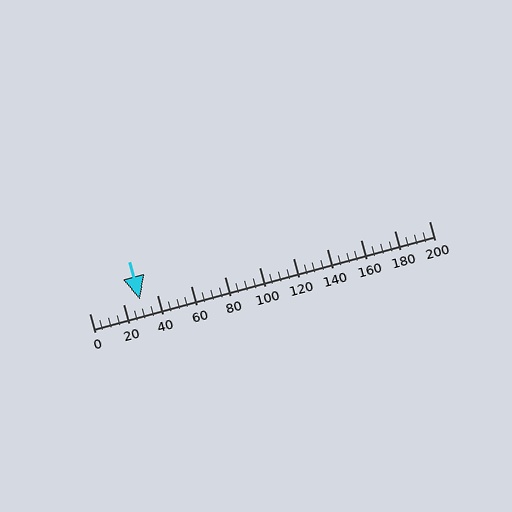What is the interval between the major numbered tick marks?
The major tick marks are spaced 20 units apart.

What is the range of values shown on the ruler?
The ruler shows values from 0 to 200.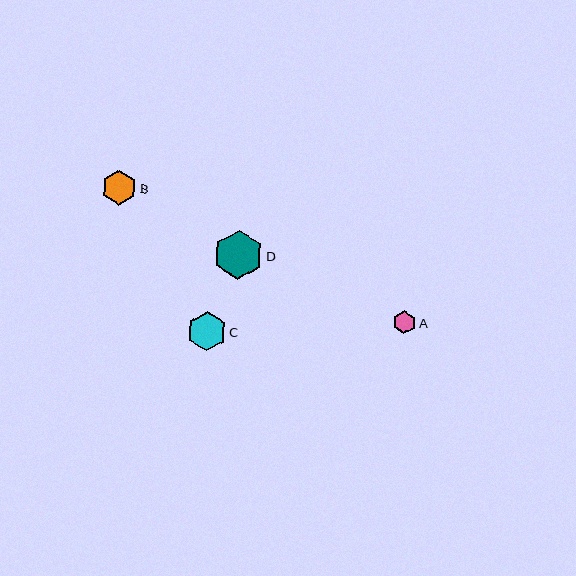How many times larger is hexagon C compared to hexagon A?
Hexagon C is approximately 1.7 times the size of hexagon A.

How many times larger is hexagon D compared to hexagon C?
Hexagon D is approximately 1.3 times the size of hexagon C.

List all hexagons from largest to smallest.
From largest to smallest: D, C, B, A.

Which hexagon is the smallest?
Hexagon A is the smallest with a size of approximately 23 pixels.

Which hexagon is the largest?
Hexagon D is the largest with a size of approximately 49 pixels.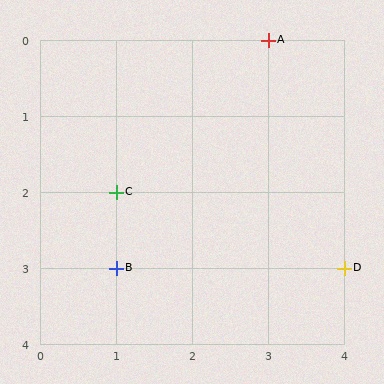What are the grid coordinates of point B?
Point B is at grid coordinates (1, 3).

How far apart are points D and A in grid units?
Points D and A are 1 column and 3 rows apart (about 3.2 grid units diagonally).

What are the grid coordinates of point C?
Point C is at grid coordinates (1, 2).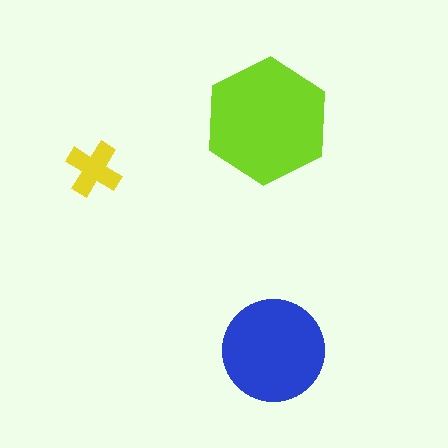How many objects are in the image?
There are 3 objects in the image.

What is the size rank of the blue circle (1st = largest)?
2nd.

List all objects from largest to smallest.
The lime hexagon, the blue circle, the yellow cross.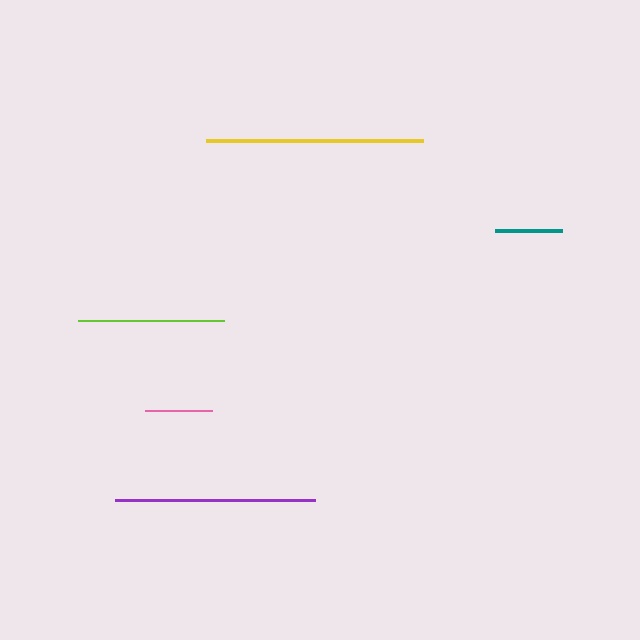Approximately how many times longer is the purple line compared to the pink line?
The purple line is approximately 3.0 times the length of the pink line.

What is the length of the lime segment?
The lime segment is approximately 146 pixels long.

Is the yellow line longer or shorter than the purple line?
The yellow line is longer than the purple line.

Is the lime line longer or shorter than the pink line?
The lime line is longer than the pink line.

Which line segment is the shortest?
The pink line is the shortest at approximately 67 pixels.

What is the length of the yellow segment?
The yellow segment is approximately 216 pixels long.